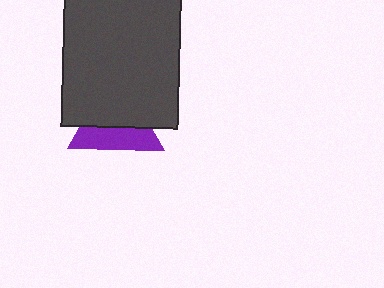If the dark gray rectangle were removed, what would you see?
You would see the complete purple triangle.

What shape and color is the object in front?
The object in front is a dark gray rectangle.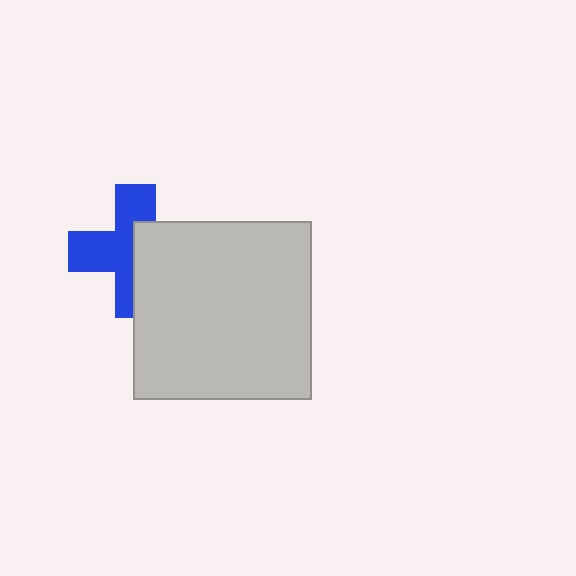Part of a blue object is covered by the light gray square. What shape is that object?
It is a cross.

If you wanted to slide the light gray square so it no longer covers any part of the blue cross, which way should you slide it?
Slide it right — that is the most direct way to separate the two shapes.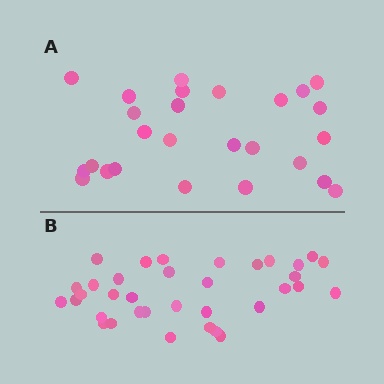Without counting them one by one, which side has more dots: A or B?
Region B (the bottom region) has more dots.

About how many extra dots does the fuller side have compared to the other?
Region B has roughly 8 or so more dots than region A.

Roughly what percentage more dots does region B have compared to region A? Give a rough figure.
About 35% more.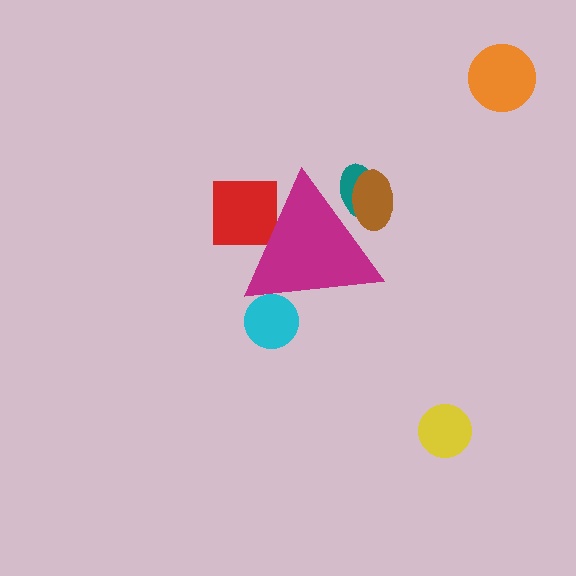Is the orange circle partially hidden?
No, the orange circle is fully visible.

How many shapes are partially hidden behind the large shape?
4 shapes are partially hidden.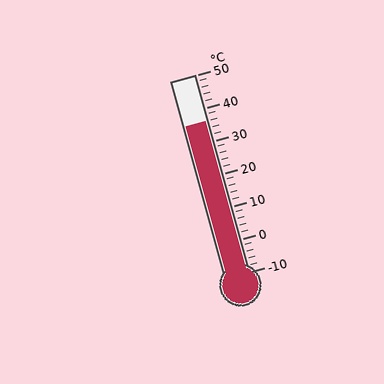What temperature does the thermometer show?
The thermometer shows approximately 36°C.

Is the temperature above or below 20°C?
The temperature is above 20°C.